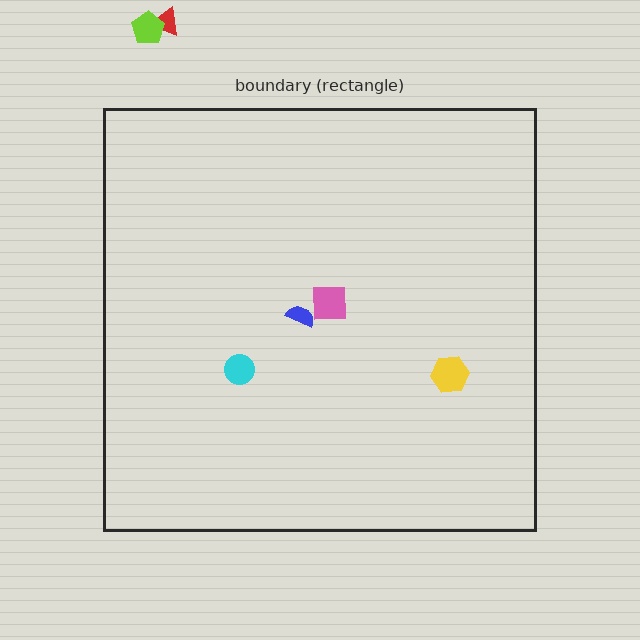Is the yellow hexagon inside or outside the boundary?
Inside.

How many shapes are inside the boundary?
4 inside, 2 outside.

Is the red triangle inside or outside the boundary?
Outside.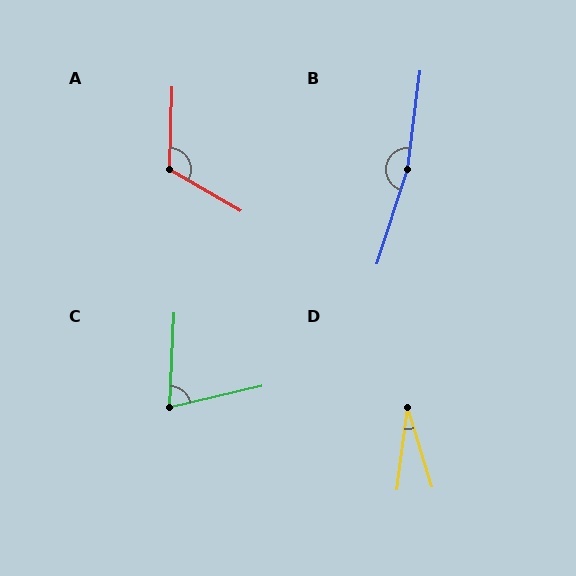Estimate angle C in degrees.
Approximately 74 degrees.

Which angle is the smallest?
D, at approximately 24 degrees.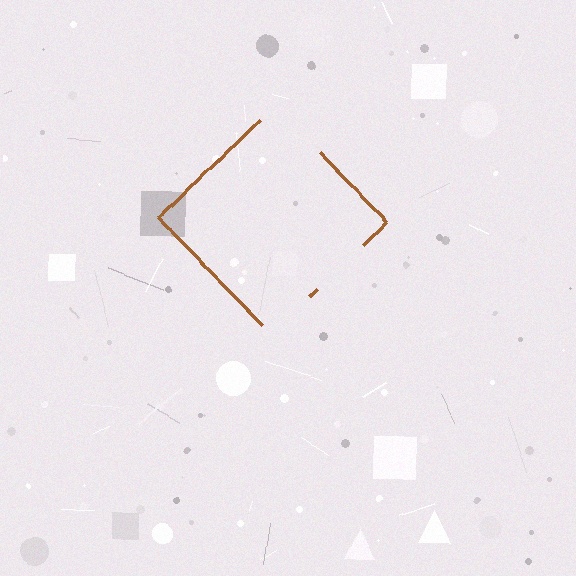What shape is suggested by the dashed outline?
The dashed outline suggests a diamond.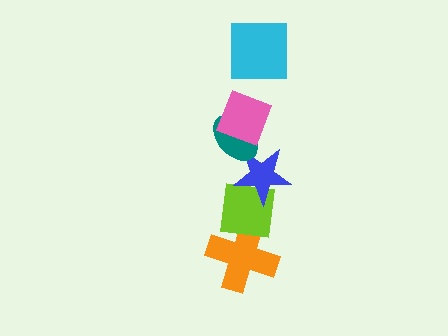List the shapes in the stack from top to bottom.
From top to bottom: the cyan square, the pink square, the teal ellipse, the blue star, the lime square, the orange cross.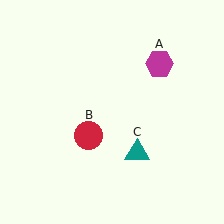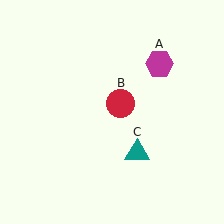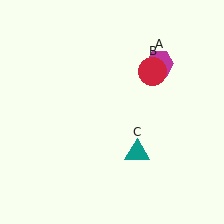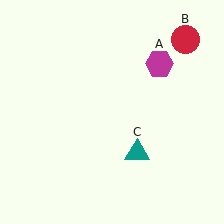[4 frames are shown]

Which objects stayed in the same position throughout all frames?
Magenta hexagon (object A) and teal triangle (object C) remained stationary.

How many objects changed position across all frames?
1 object changed position: red circle (object B).